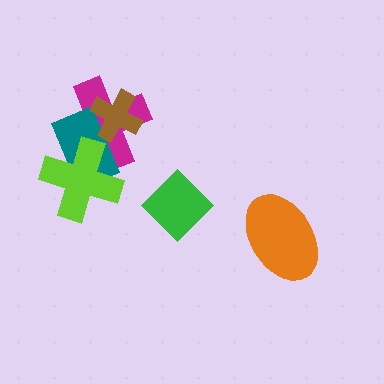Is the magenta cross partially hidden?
Yes, it is partially covered by another shape.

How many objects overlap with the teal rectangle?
3 objects overlap with the teal rectangle.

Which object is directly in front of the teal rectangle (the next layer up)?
The brown cross is directly in front of the teal rectangle.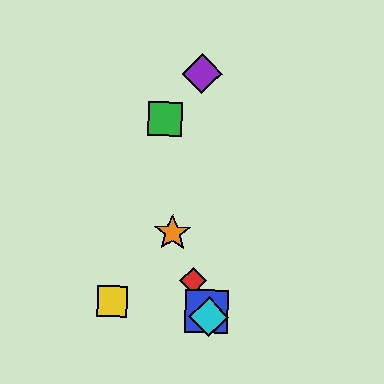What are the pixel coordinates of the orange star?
The orange star is at (172, 233).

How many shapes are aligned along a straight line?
4 shapes (the red diamond, the blue square, the orange star, the cyan diamond) are aligned along a straight line.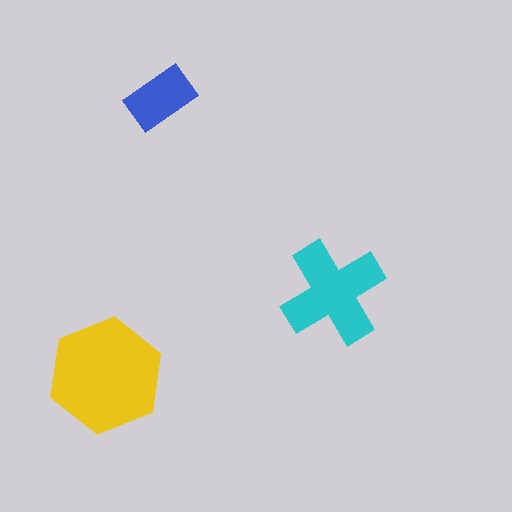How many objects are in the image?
There are 3 objects in the image.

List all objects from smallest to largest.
The blue rectangle, the cyan cross, the yellow hexagon.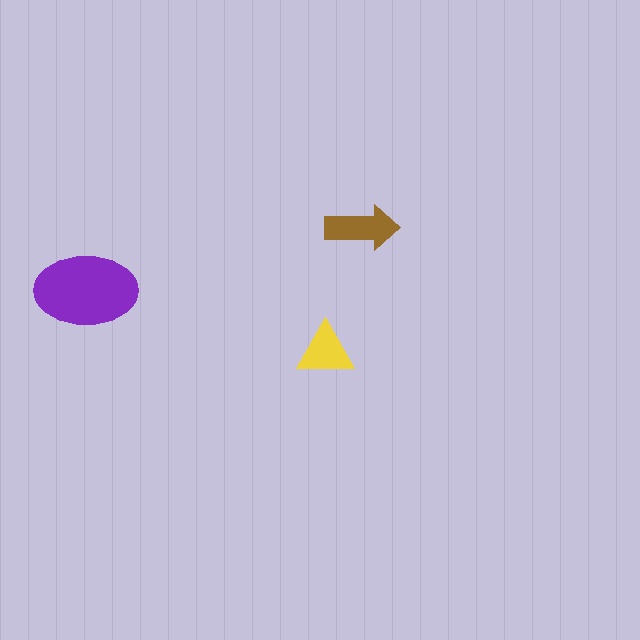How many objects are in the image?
There are 3 objects in the image.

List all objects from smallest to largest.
The yellow triangle, the brown arrow, the purple ellipse.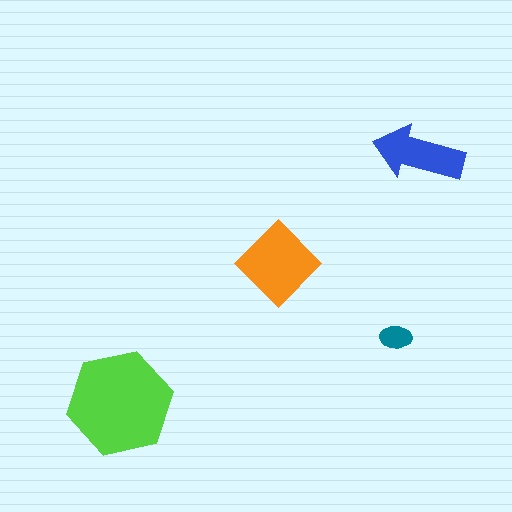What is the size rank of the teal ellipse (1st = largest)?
4th.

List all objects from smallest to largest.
The teal ellipse, the blue arrow, the orange diamond, the lime hexagon.